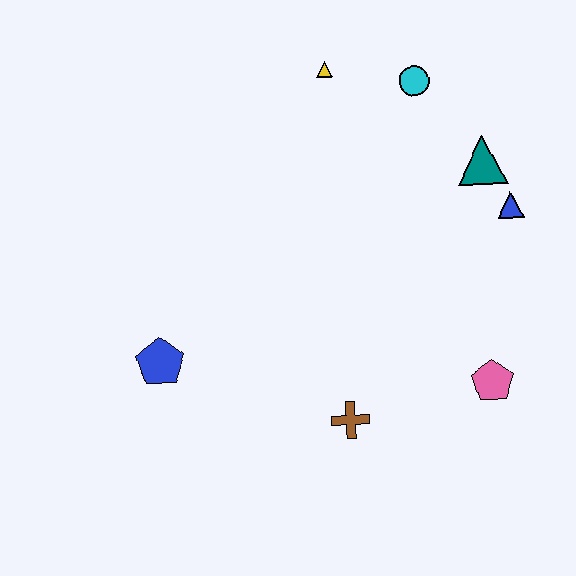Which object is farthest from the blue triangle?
The blue pentagon is farthest from the blue triangle.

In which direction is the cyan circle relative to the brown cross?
The cyan circle is above the brown cross.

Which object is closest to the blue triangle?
The teal triangle is closest to the blue triangle.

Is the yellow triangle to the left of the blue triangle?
Yes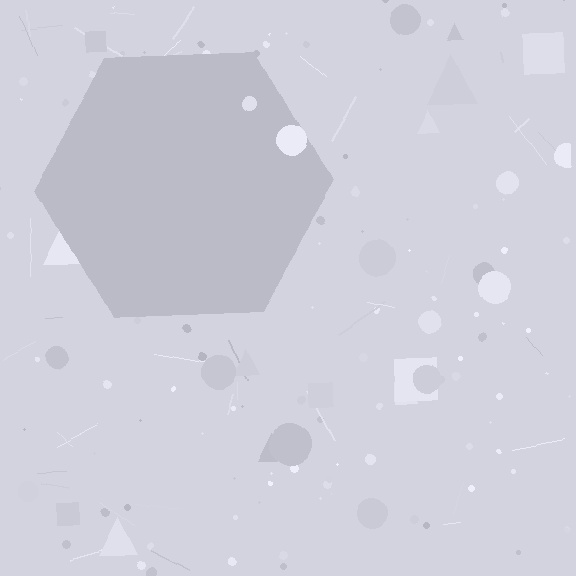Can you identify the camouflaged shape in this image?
The camouflaged shape is a hexagon.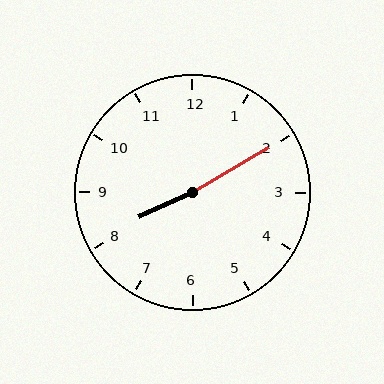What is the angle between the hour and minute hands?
Approximately 175 degrees.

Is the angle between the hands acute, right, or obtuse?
It is obtuse.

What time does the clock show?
8:10.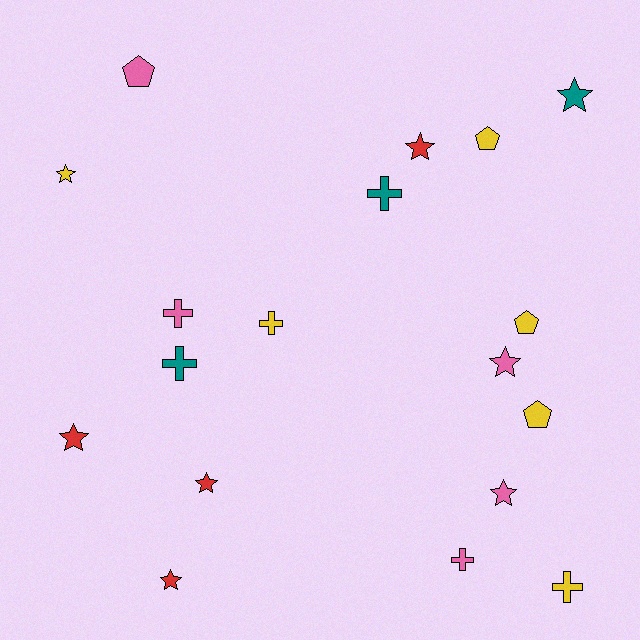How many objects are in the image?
There are 18 objects.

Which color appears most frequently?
Yellow, with 6 objects.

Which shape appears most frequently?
Star, with 8 objects.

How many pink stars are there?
There are 2 pink stars.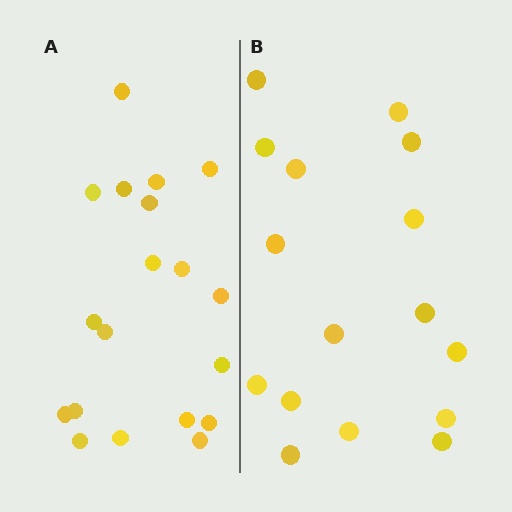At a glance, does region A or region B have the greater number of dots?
Region A (the left region) has more dots.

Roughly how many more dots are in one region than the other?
Region A has just a few more — roughly 2 or 3 more dots than region B.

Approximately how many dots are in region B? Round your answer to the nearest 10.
About 20 dots. (The exact count is 16, which rounds to 20.)